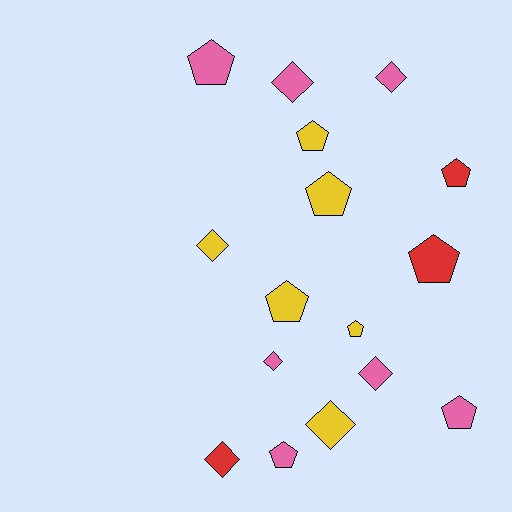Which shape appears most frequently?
Pentagon, with 9 objects.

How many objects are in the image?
There are 16 objects.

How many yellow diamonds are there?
There are 2 yellow diamonds.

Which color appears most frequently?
Pink, with 7 objects.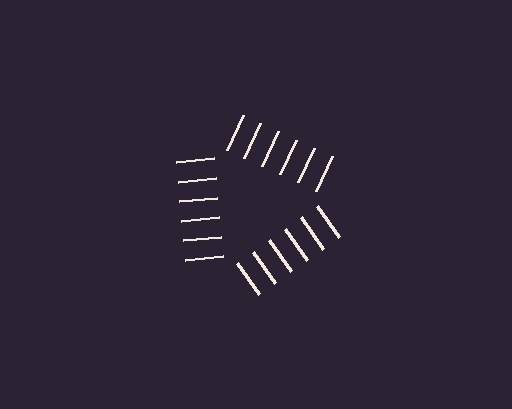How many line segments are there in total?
18 — 6 along each of the 3 edges.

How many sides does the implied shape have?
3 sides — the line-ends trace a triangle.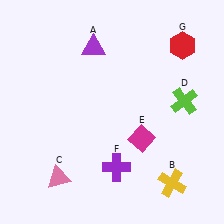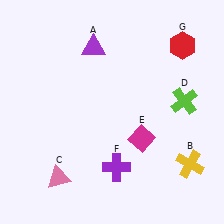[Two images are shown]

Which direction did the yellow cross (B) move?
The yellow cross (B) moved up.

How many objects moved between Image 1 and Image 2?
1 object moved between the two images.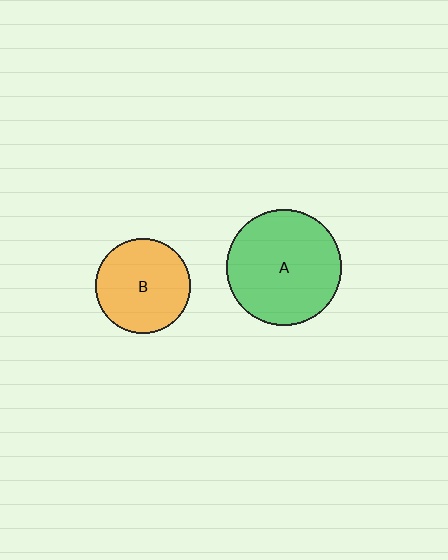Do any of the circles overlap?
No, none of the circles overlap.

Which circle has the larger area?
Circle A (green).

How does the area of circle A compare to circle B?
Approximately 1.5 times.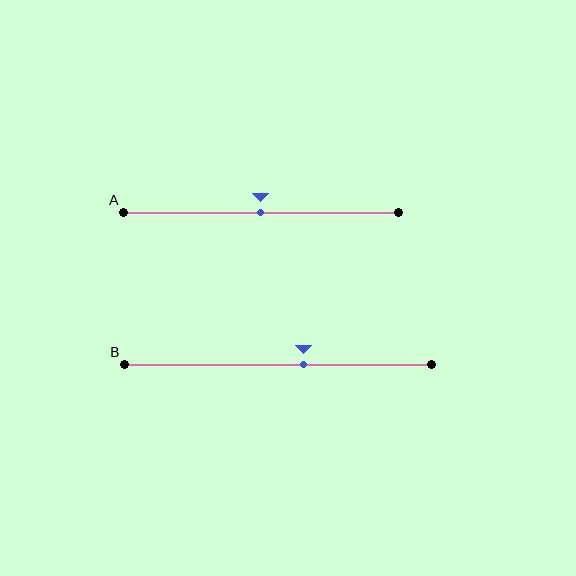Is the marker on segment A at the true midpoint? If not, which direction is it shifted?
Yes, the marker on segment A is at the true midpoint.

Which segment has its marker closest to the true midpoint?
Segment A has its marker closest to the true midpoint.